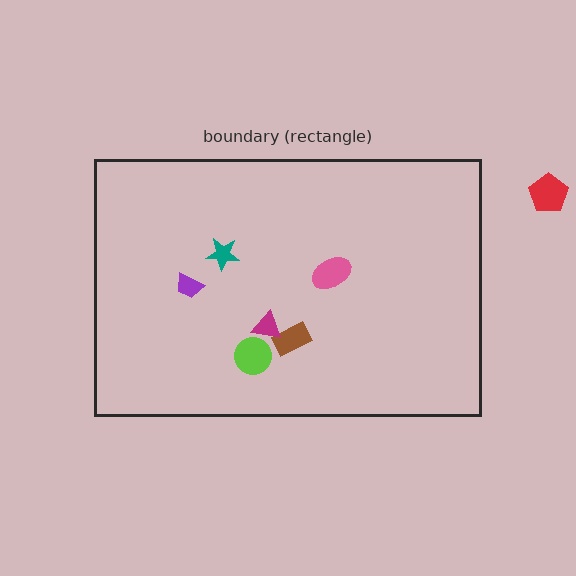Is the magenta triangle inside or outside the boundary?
Inside.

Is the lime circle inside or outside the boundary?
Inside.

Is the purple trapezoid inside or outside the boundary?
Inside.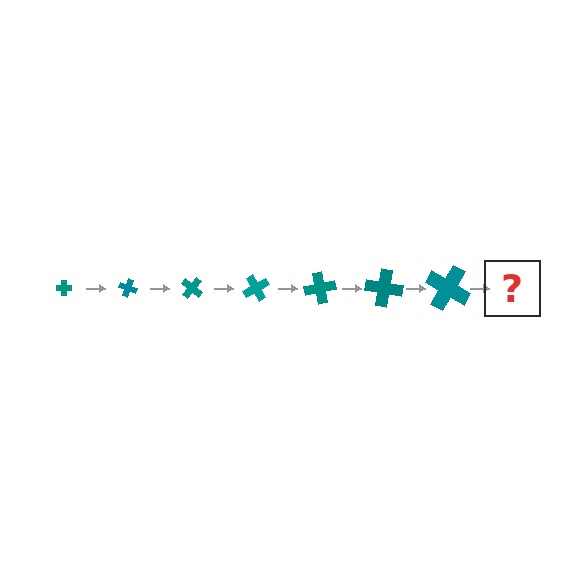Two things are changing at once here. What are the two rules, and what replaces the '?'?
The two rules are that the cross grows larger each step and it rotates 20 degrees each step. The '?' should be a cross, larger than the previous one and rotated 140 degrees from the start.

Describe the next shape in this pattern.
It should be a cross, larger than the previous one and rotated 140 degrees from the start.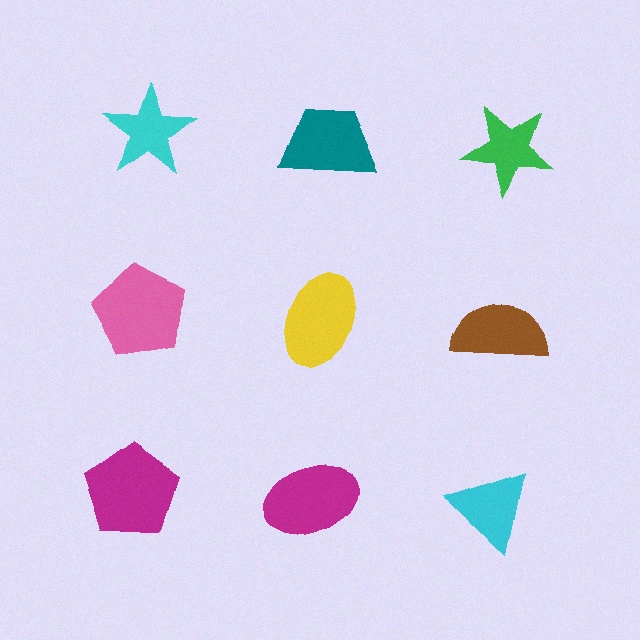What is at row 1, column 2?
A teal trapezoid.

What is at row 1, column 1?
A cyan star.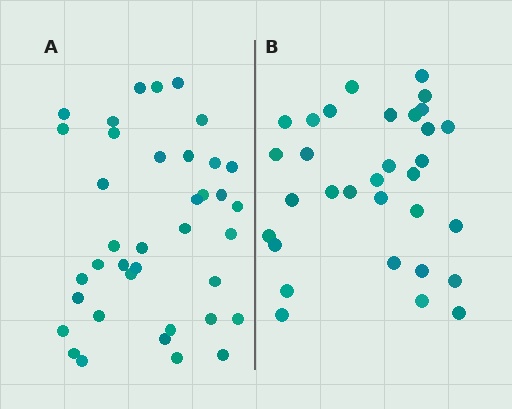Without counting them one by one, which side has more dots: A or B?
Region A (the left region) has more dots.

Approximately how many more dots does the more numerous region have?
Region A has about 6 more dots than region B.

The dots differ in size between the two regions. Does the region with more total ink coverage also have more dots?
No. Region B has more total ink coverage because its dots are larger, but region A actually contains more individual dots. Total area can be misleading — the number of items is what matters here.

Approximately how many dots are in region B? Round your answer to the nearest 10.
About 30 dots. (The exact count is 32, which rounds to 30.)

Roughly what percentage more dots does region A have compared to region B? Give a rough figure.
About 20% more.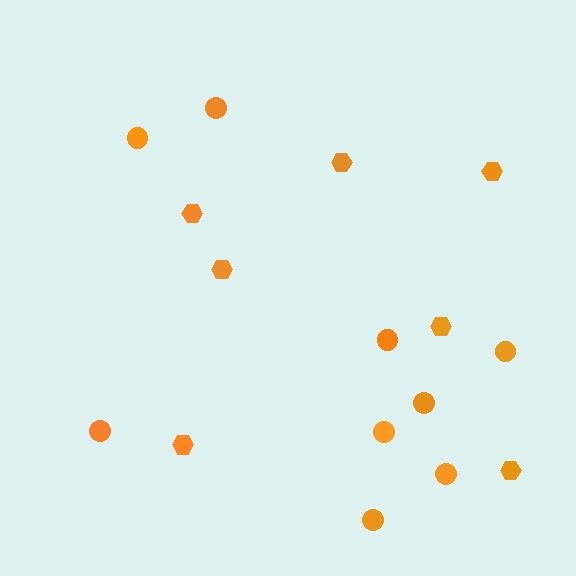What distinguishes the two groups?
There are 2 groups: one group of circles (9) and one group of hexagons (7).